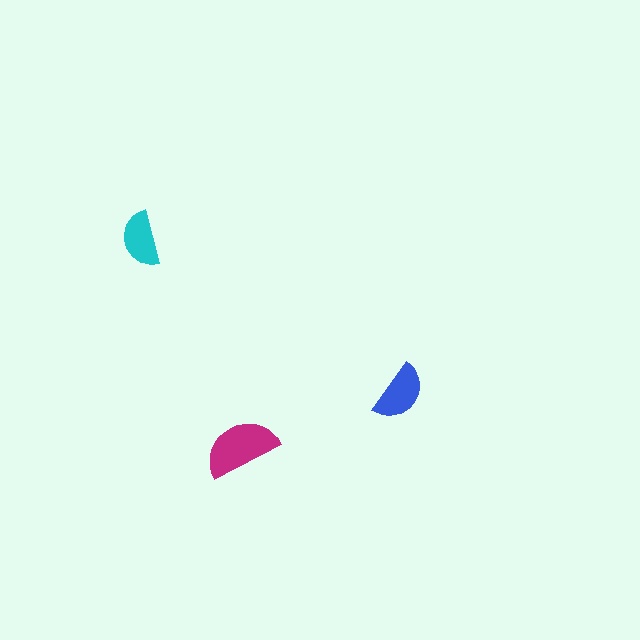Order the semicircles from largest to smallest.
the magenta one, the blue one, the cyan one.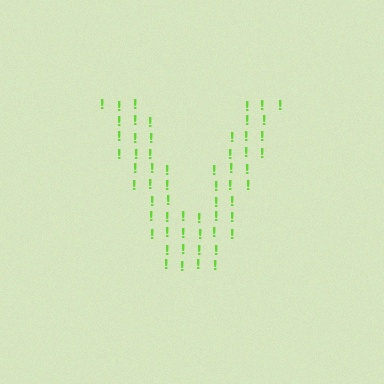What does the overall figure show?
The overall figure shows the letter V.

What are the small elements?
The small elements are exclamation marks.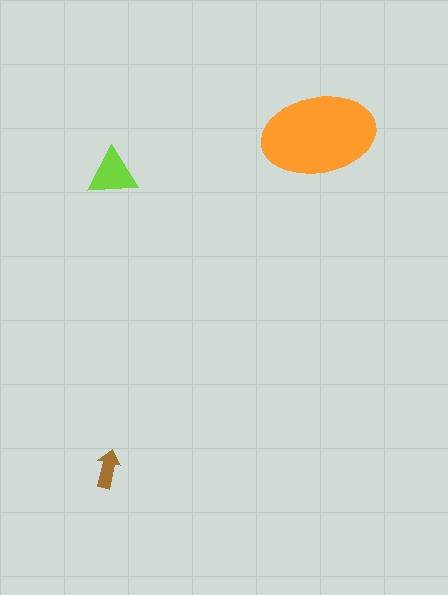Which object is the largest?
The orange ellipse.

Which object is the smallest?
The brown arrow.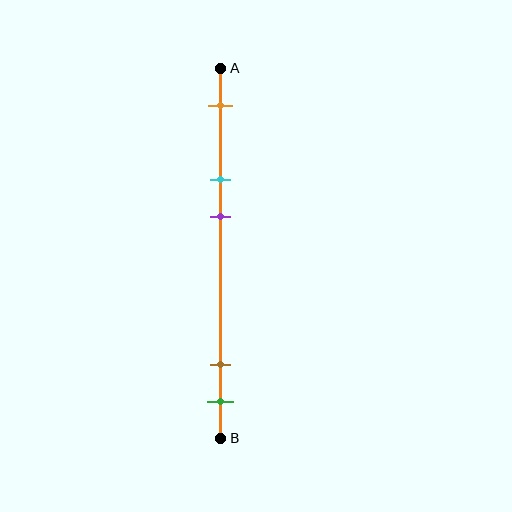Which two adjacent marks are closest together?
The brown and green marks are the closest adjacent pair.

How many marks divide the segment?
There are 5 marks dividing the segment.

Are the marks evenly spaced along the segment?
No, the marks are not evenly spaced.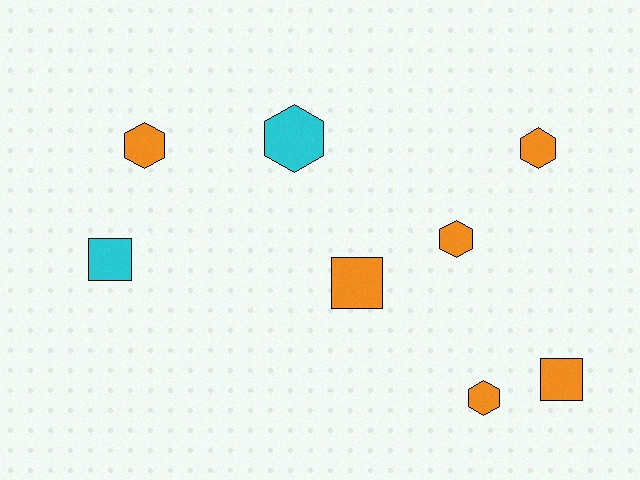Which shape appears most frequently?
Hexagon, with 5 objects.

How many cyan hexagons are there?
There is 1 cyan hexagon.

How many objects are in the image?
There are 8 objects.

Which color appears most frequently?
Orange, with 6 objects.